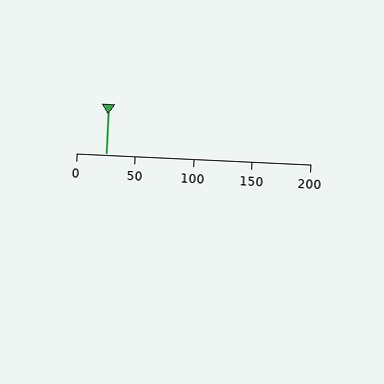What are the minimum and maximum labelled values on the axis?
The axis runs from 0 to 200.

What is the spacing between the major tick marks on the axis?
The major ticks are spaced 50 apart.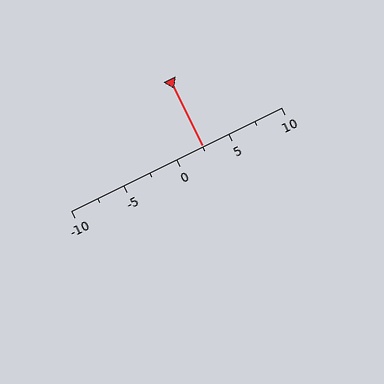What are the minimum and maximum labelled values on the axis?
The axis runs from -10 to 10.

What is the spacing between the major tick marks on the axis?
The major ticks are spaced 5 apart.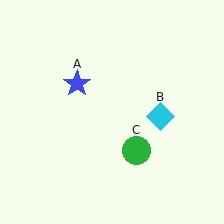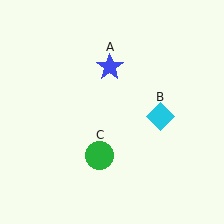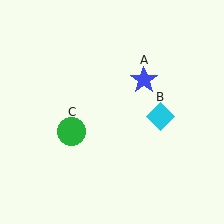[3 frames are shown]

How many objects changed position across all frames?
2 objects changed position: blue star (object A), green circle (object C).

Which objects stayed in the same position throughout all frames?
Cyan diamond (object B) remained stationary.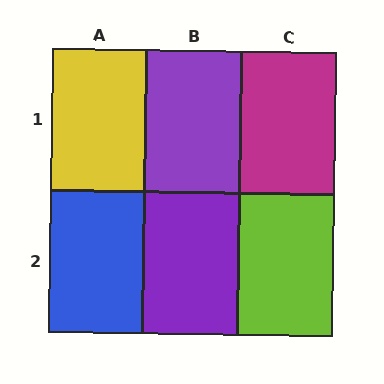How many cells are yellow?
1 cell is yellow.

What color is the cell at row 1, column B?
Purple.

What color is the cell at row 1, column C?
Magenta.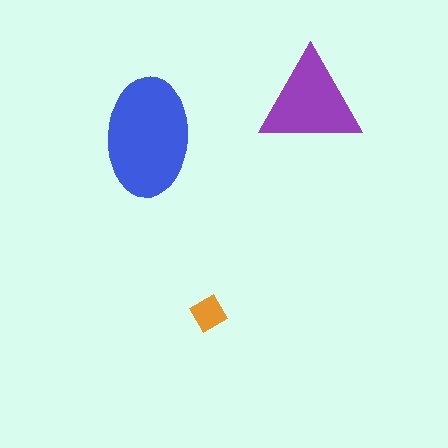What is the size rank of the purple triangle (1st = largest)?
2nd.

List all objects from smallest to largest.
The orange diamond, the purple triangle, the blue ellipse.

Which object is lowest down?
The orange diamond is bottommost.